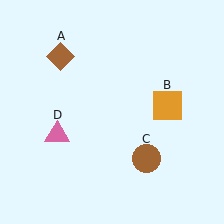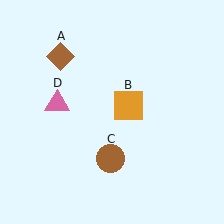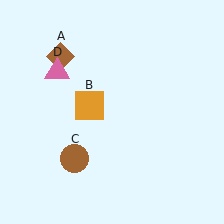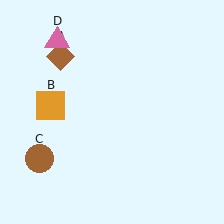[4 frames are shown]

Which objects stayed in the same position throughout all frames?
Brown diamond (object A) remained stationary.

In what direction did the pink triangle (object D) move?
The pink triangle (object D) moved up.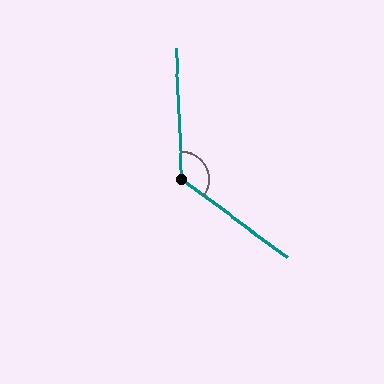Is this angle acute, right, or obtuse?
It is obtuse.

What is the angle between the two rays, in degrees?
Approximately 129 degrees.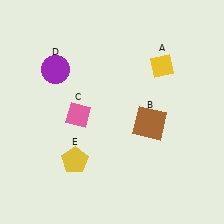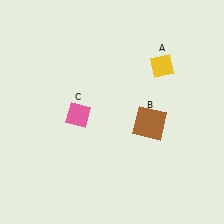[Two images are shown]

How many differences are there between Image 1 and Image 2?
There are 2 differences between the two images.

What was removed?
The yellow pentagon (E), the purple circle (D) were removed in Image 2.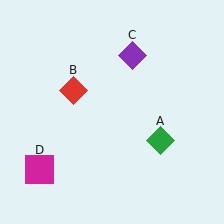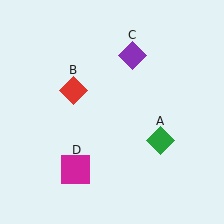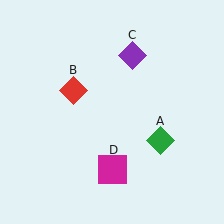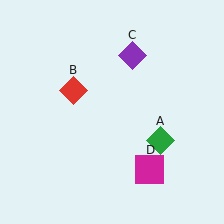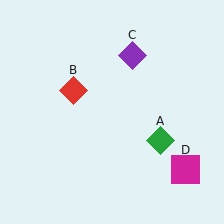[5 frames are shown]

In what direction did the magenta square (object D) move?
The magenta square (object D) moved right.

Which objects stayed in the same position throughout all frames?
Green diamond (object A) and red diamond (object B) and purple diamond (object C) remained stationary.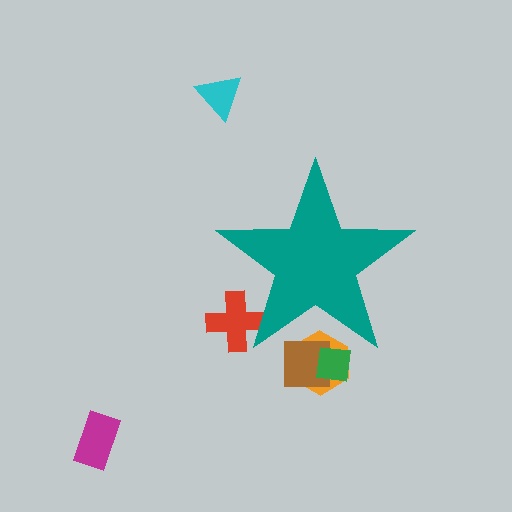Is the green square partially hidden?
Yes, the green square is partially hidden behind the teal star.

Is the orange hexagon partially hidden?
Yes, the orange hexagon is partially hidden behind the teal star.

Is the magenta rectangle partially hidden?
No, the magenta rectangle is fully visible.